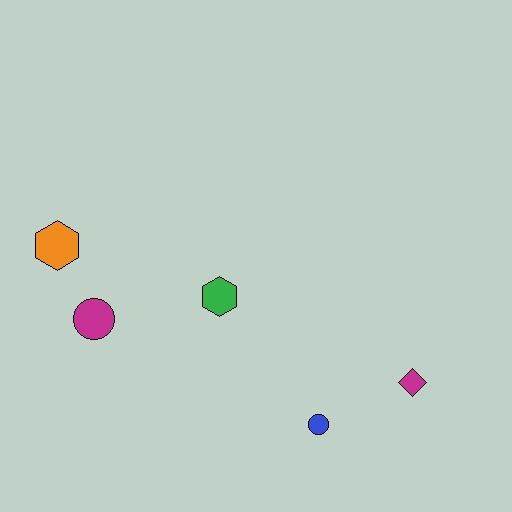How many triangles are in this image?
There are no triangles.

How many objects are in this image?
There are 5 objects.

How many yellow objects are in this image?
There are no yellow objects.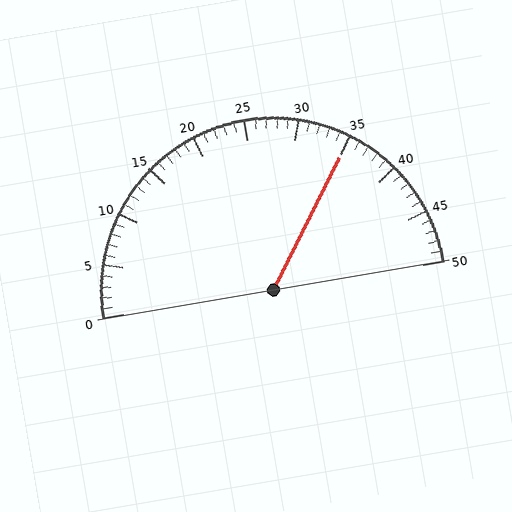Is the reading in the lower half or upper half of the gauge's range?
The reading is in the upper half of the range (0 to 50).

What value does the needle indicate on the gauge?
The needle indicates approximately 35.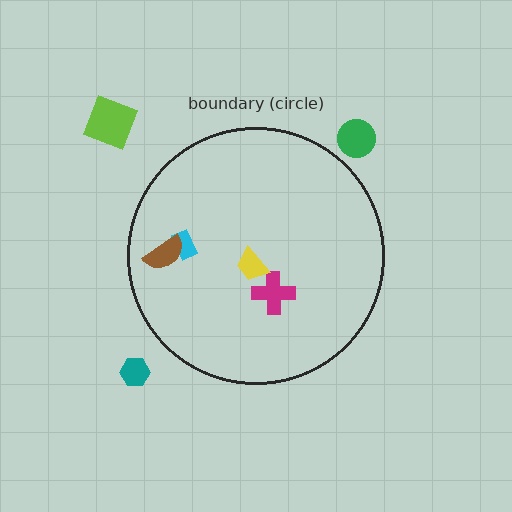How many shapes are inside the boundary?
4 inside, 3 outside.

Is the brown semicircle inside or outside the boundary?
Inside.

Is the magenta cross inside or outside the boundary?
Inside.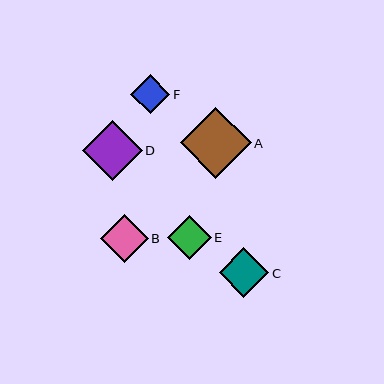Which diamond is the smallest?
Diamond F is the smallest with a size of approximately 39 pixels.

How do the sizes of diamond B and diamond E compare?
Diamond B and diamond E are approximately the same size.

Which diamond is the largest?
Diamond A is the largest with a size of approximately 71 pixels.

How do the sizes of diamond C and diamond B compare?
Diamond C and diamond B are approximately the same size.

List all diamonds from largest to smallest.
From largest to smallest: A, D, C, B, E, F.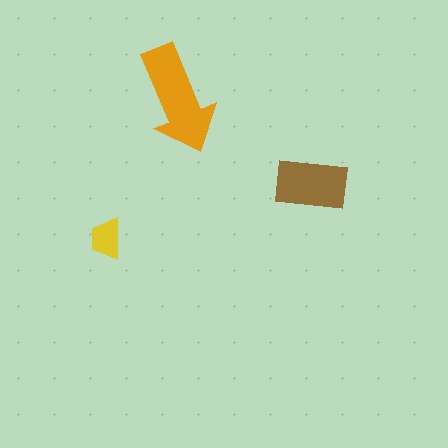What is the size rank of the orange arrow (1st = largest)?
1st.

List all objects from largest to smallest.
The orange arrow, the brown rectangle, the yellow trapezoid.